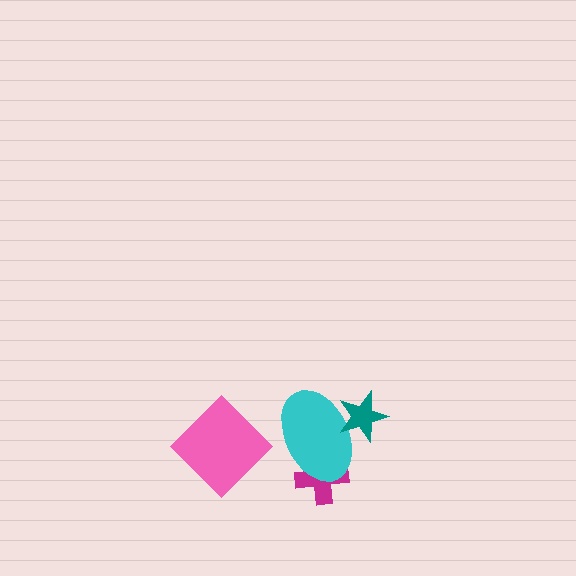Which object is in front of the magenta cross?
The cyan ellipse is in front of the magenta cross.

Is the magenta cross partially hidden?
Yes, it is partially covered by another shape.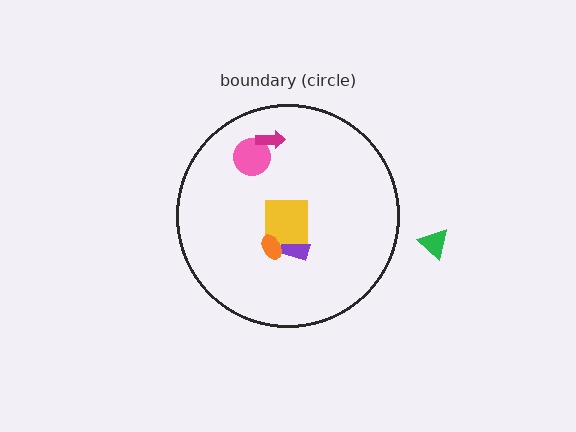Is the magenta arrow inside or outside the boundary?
Inside.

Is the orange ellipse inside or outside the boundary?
Inside.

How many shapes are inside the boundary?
5 inside, 1 outside.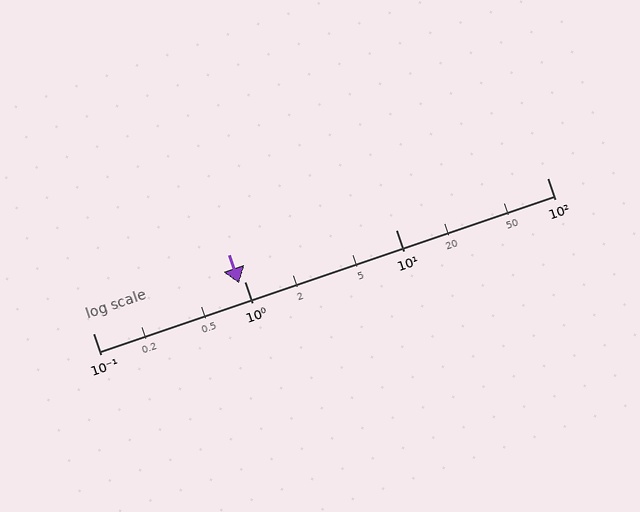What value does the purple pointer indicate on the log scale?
The pointer indicates approximately 0.92.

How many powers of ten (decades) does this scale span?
The scale spans 3 decades, from 0.1 to 100.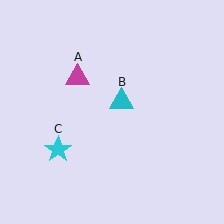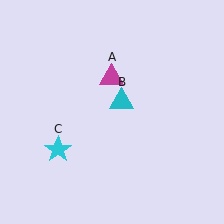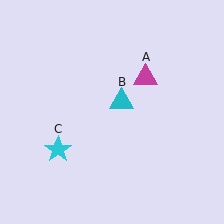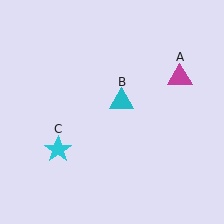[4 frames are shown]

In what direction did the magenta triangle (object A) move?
The magenta triangle (object A) moved right.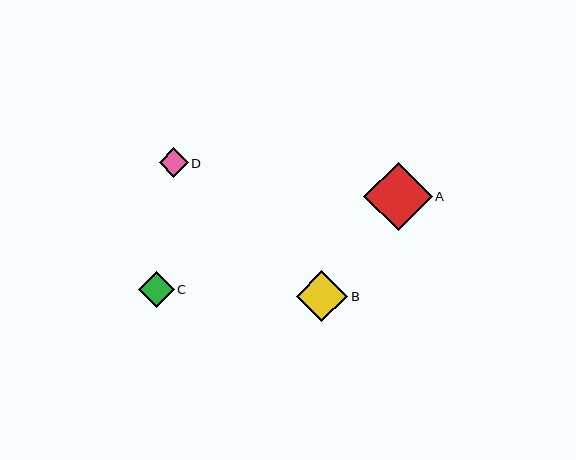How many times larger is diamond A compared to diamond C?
Diamond A is approximately 1.9 times the size of diamond C.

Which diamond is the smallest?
Diamond D is the smallest with a size of approximately 29 pixels.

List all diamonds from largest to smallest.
From largest to smallest: A, B, C, D.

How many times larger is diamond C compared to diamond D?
Diamond C is approximately 1.2 times the size of diamond D.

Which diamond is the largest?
Diamond A is the largest with a size of approximately 69 pixels.